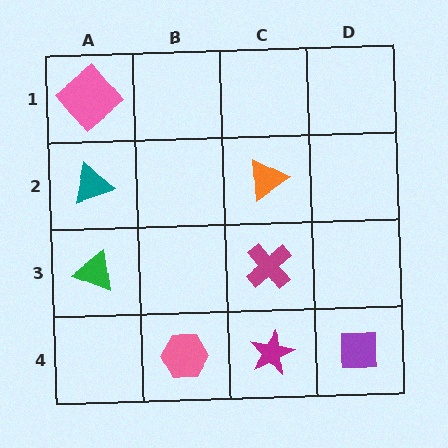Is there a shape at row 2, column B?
No, that cell is empty.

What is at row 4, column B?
A pink hexagon.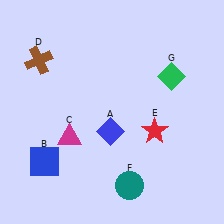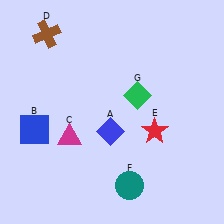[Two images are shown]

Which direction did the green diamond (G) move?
The green diamond (G) moved left.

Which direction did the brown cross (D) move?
The brown cross (D) moved up.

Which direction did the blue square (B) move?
The blue square (B) moved up.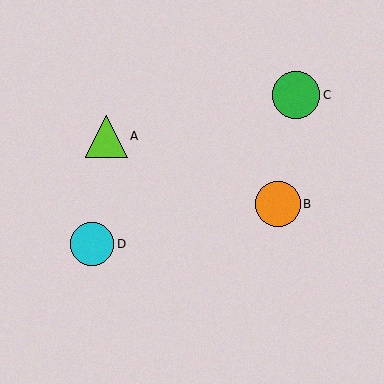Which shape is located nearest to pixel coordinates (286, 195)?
The orange circle (labeled B) at (278, 204) is nearest to that location.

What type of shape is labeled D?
Shape D is a cyan circle.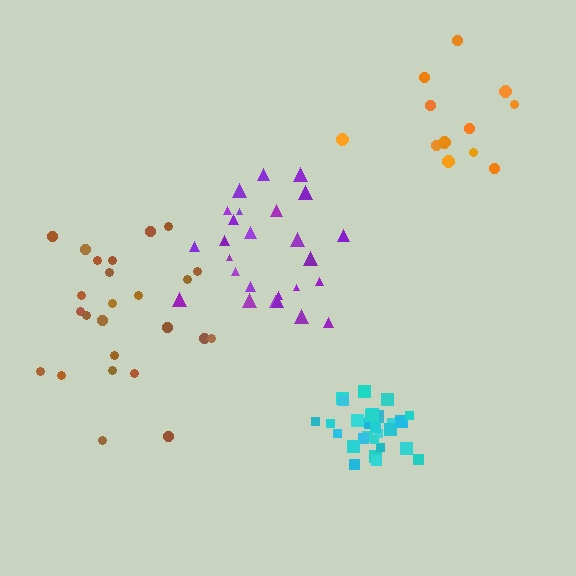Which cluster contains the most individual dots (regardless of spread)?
Cyan (28).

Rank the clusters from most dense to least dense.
cyan, purple, brown, orange.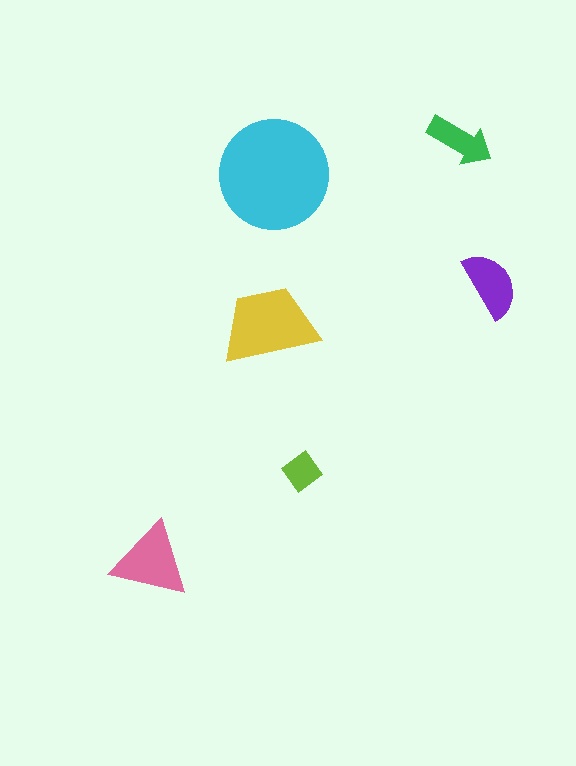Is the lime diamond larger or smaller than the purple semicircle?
Smaller.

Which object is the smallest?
The lime diamond.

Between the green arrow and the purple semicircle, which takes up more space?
The purple semicircle.